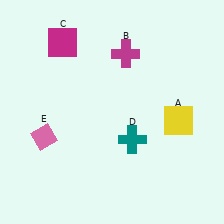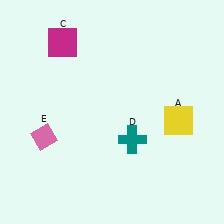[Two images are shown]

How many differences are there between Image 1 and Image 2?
There is 1 difference between the two images.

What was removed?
The magenta cross (B) was removed in Image 2.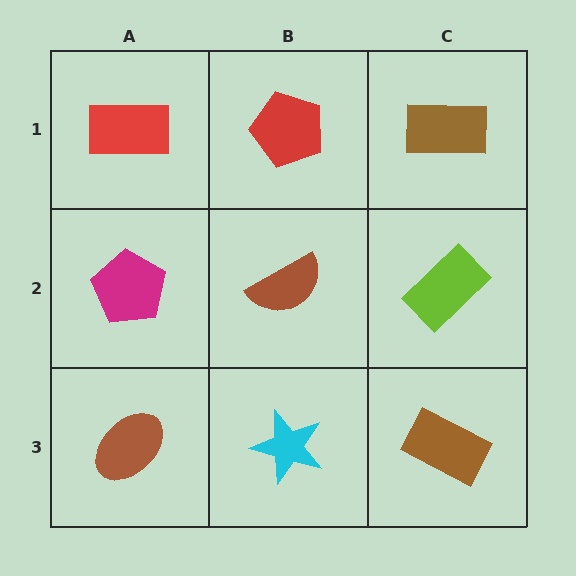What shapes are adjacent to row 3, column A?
A magenta pentagon (row 2, column A), a cyan star (row 3, column B).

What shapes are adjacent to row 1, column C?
A lime rectangle (row 2, column C), a red pentagon (row 1, column B).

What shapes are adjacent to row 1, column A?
A magenta pentagon (row 2, column A), a red pentagon (row 1, column B).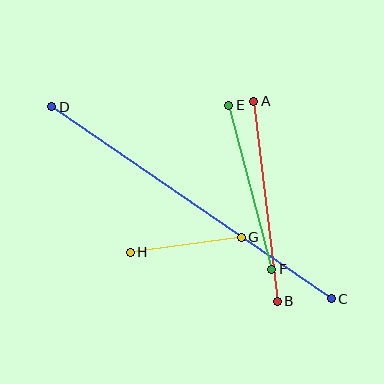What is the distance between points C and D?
The distance is approximately 339 pixels.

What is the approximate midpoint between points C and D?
The midpoint is at approximately (192, 203) pixels.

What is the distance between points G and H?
The distance is approximately 112 pixels.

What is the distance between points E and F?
The distance is approximately 170 pixels.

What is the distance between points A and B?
The distance is approximately 201 pixels.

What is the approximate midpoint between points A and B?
The midpoint is at approximately (265, 201) pixels.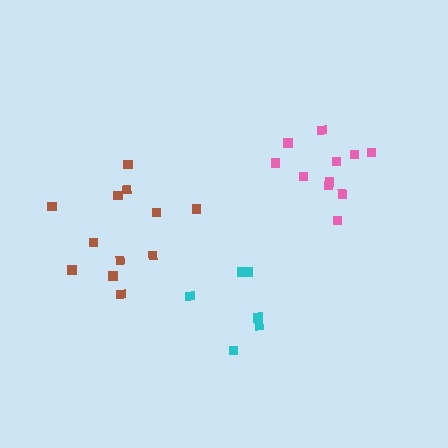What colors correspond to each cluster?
The clusters are colored: brown, pink, cyan.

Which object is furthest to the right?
The pink cluster is rightmost.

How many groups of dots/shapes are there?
There are 3 groups.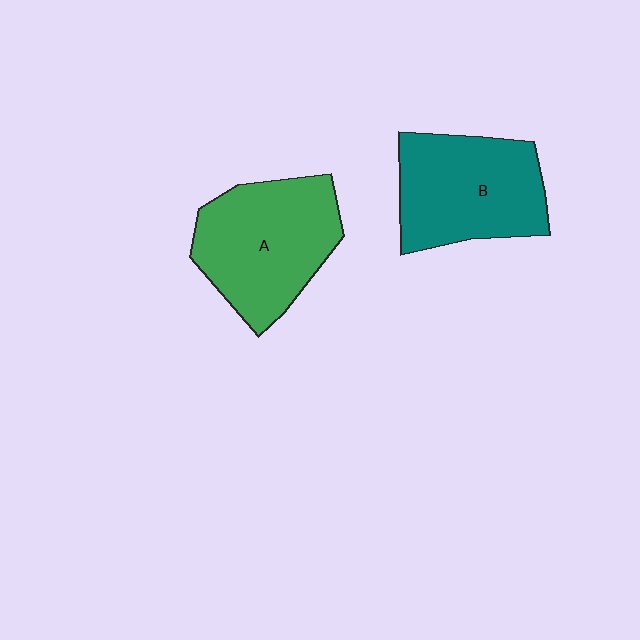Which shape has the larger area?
Shape A (green).